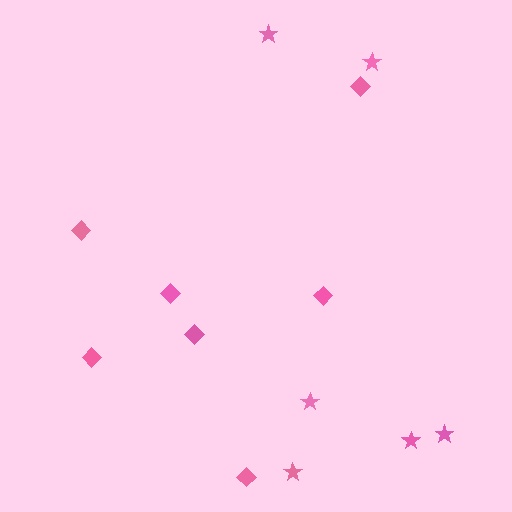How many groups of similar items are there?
There are 2 groups: one group of diamonds (7) and one group of stars (6).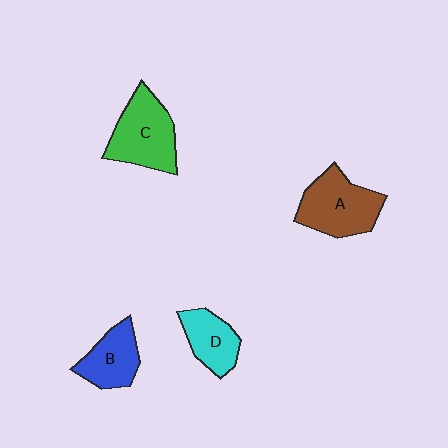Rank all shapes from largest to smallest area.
From largest to smallest: C (green), A (brown), B (blue), D (cyan).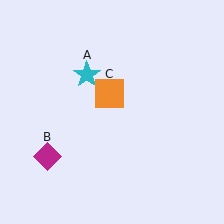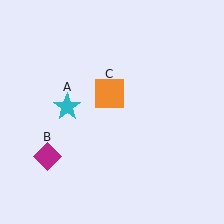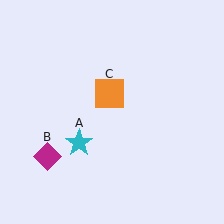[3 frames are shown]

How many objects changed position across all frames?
1 object changed position: cyan star (object A).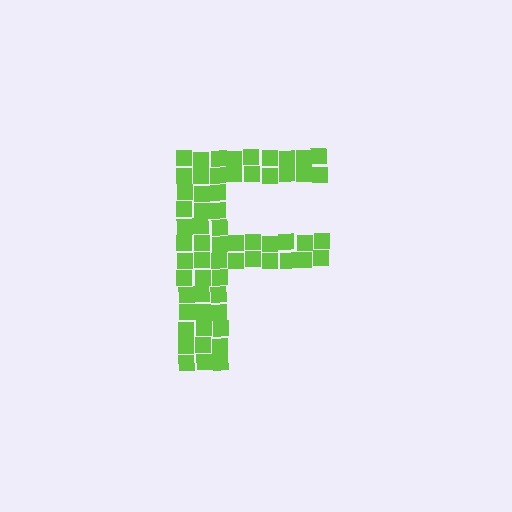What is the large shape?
The large shape is the letter F.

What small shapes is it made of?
It is made of small squares.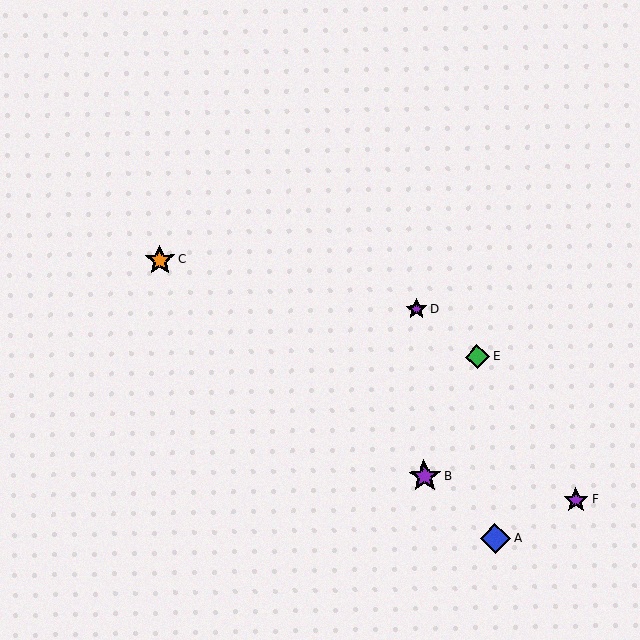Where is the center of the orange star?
The center of the orange star is at (160, 260).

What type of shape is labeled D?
Shape D is a purple star.